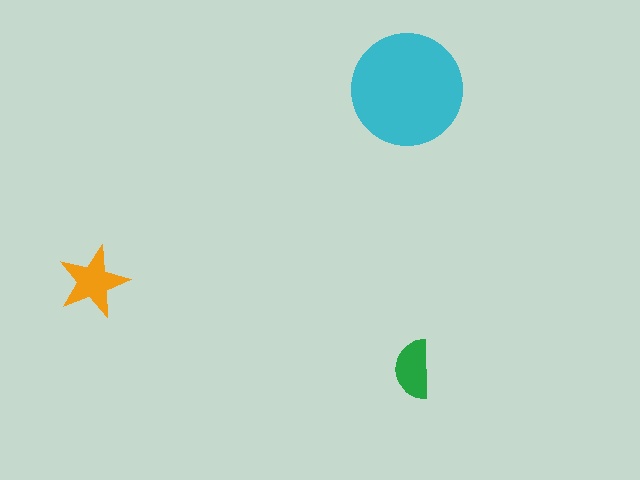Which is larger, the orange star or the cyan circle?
The cyan circle.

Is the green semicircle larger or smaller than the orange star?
Smaller.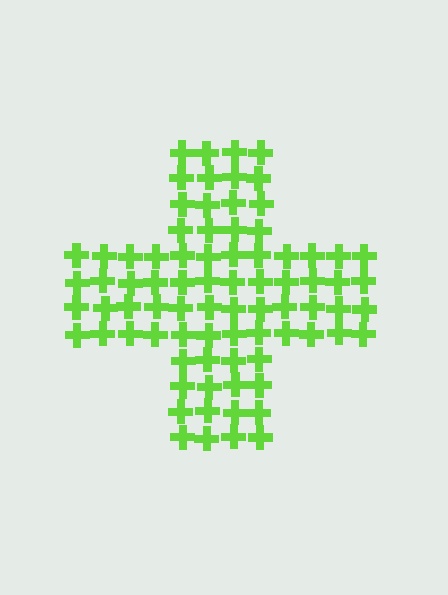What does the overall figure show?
The overall figure shows a cross.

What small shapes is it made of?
It is made of small crosses.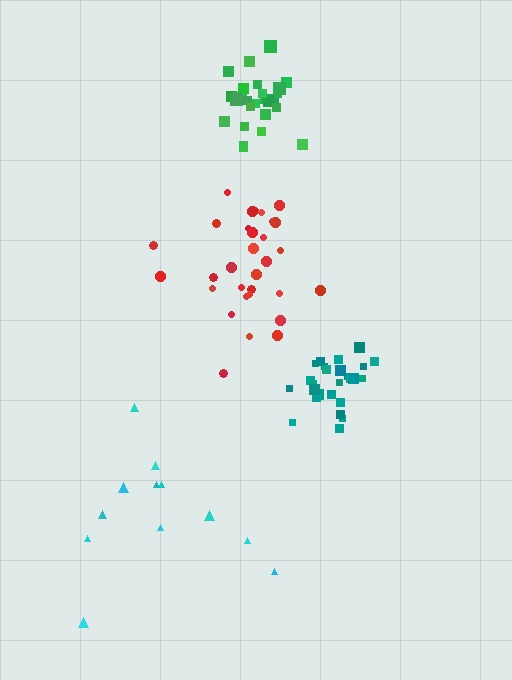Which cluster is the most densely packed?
Green.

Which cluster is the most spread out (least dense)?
Cyan.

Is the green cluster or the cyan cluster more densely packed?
Green.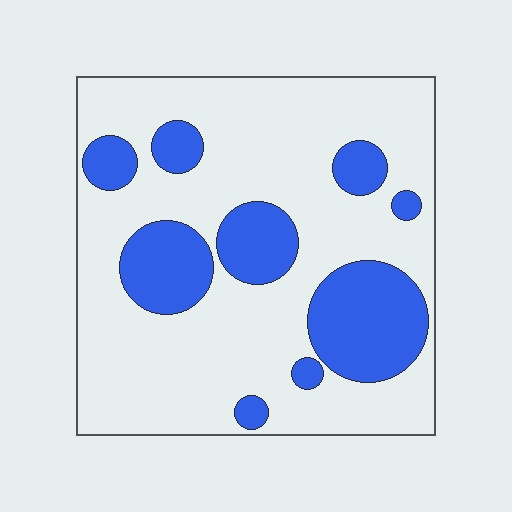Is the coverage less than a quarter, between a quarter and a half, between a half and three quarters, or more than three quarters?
Between a quarter and a half.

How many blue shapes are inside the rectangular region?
9.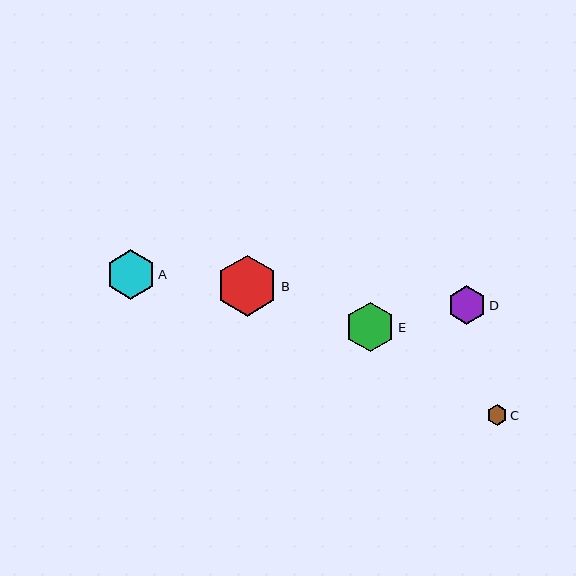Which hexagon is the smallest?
Hexagon C is the smallest with a size of approximately 20 pixels.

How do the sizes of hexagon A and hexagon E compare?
Hexagon A and hexagon E are approximately the same size.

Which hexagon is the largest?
Hexagon B is the largest with a size of approximately 61 pixels.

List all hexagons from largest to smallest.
From largest to smallest: B, A, E, D, C.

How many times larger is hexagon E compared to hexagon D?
Hexagon E is approximately 1.3 times the size of hexagon D.